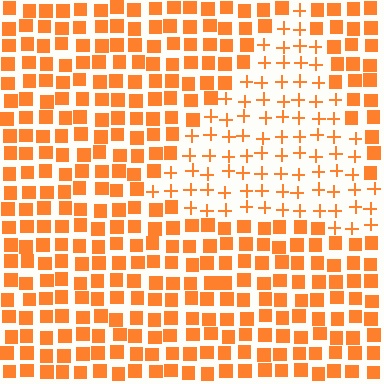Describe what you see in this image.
The image is filled with small orange elements arranged in a uniform grid. A triangle-shaped region contains plus signs, while the surrounding area contains squares. The boundary is defined purely by the change in element shape.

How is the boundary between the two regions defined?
The boundary is defined by a change in element shape: plus signs inside vs. squares outside. All elements share the same color and spacing.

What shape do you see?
I see a triangle.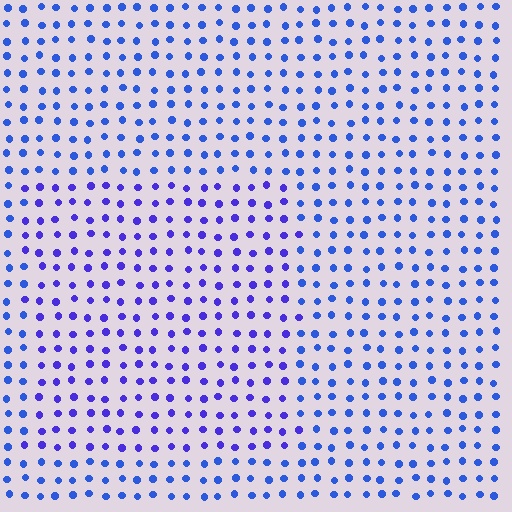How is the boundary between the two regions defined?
The boundary is defined purely by a slight shift in hue (about 25 degrees). Spacing, size, and orientation are identical on both sides.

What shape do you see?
I see a rectangle.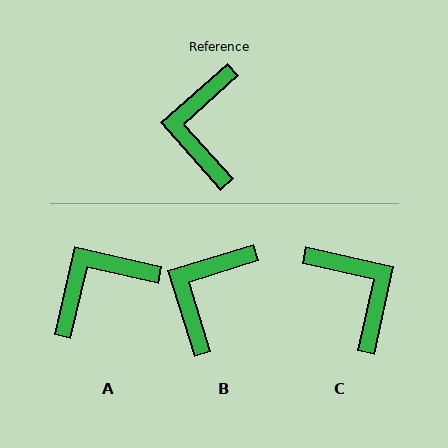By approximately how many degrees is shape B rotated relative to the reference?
Approximately 24 degrees clockwise.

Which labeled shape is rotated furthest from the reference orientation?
C, about 144 degrees away.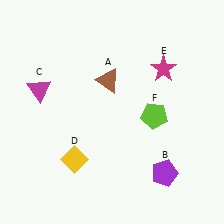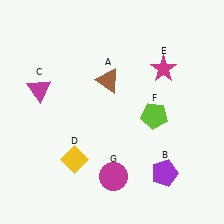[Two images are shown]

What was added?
A magenta circle (G) was added in Image 2.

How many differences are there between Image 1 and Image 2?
There is 1 difference between the two images.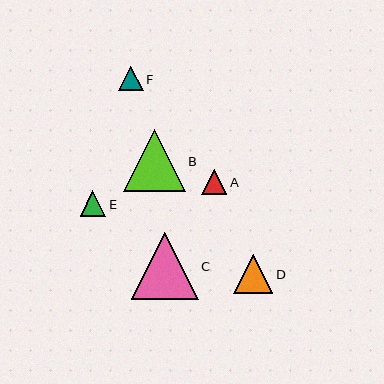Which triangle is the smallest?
Triangle F is the smallest with a size of approximately 24 pixels.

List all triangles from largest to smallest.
From largest to smallest: C, B, D, E, A, F.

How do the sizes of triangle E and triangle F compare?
Triangle E and triangle F are approximately the same size.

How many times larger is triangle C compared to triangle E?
Triangle C is approximately 2.6 times the size of triangle E.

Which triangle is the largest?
Triangle C is the largest with a size of approximately 67 pixels.